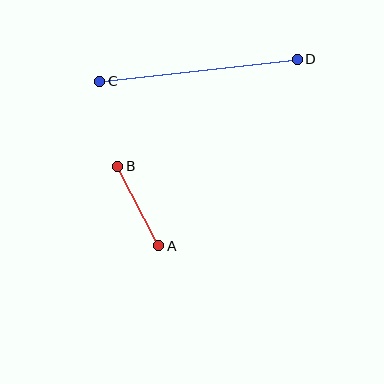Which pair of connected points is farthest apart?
Points C and D are farthest apart.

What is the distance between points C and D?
The distance is approximately 199 pixels.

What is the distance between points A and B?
The distance is approximately 90 pixels.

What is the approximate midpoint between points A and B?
The midpoint is at approximately (138, 206) pixels.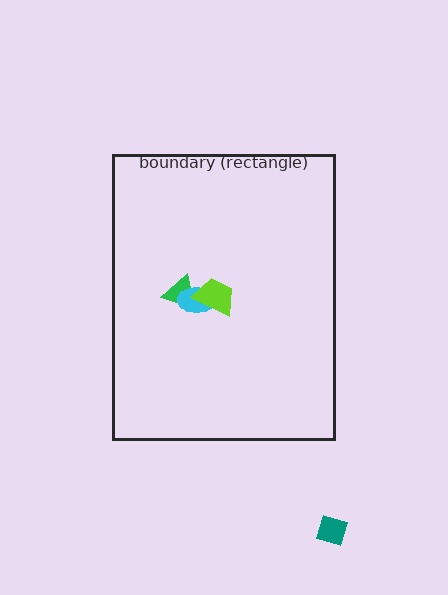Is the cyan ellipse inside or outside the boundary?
Inside.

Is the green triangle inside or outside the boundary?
Inside.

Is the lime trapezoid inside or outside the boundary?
Inside.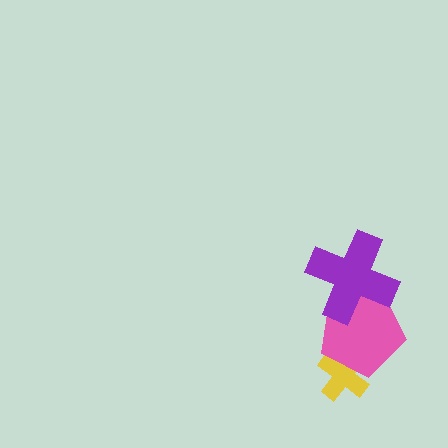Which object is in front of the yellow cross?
The pink pentagon is in front of the yellow cross.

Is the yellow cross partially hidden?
Yes, it is partially covered by another shape.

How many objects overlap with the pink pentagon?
2 objects overlap with the pink pentagon.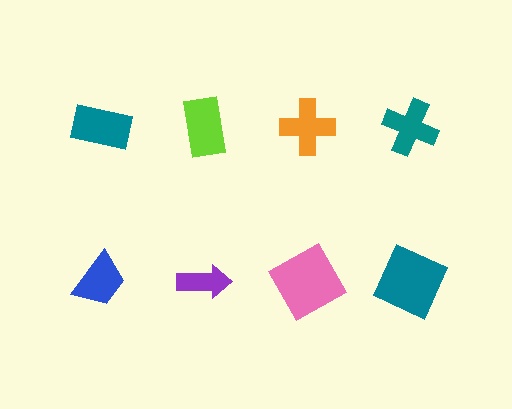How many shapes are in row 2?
4 shapes.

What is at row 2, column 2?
A purple arrow.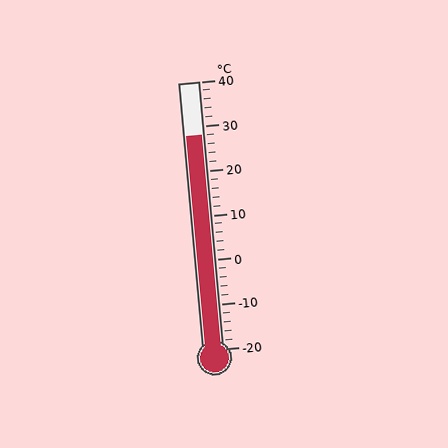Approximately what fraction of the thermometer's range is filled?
The thermometer is filled to approximately 80% of its range.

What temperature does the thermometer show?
The thermometer shows approximately 28°C.